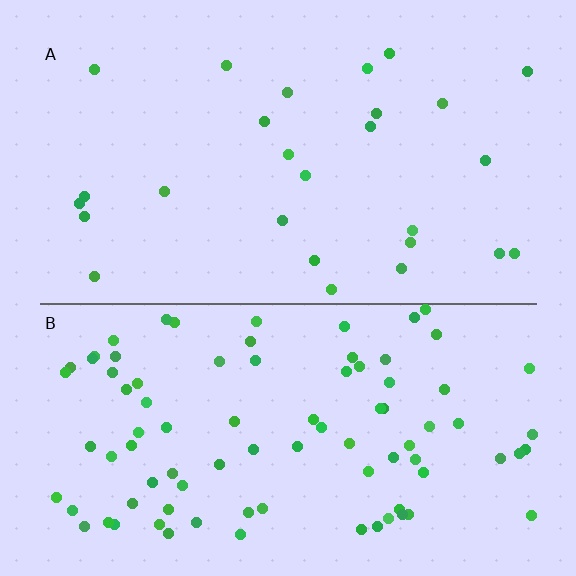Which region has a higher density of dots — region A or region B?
B (the bottom).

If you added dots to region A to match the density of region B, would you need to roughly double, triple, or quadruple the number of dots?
Approximately triple.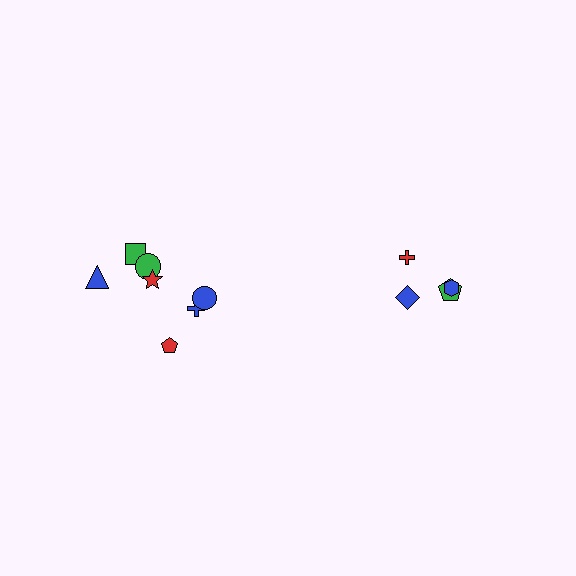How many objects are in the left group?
There are 7 objects.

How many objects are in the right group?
There are 4 objects.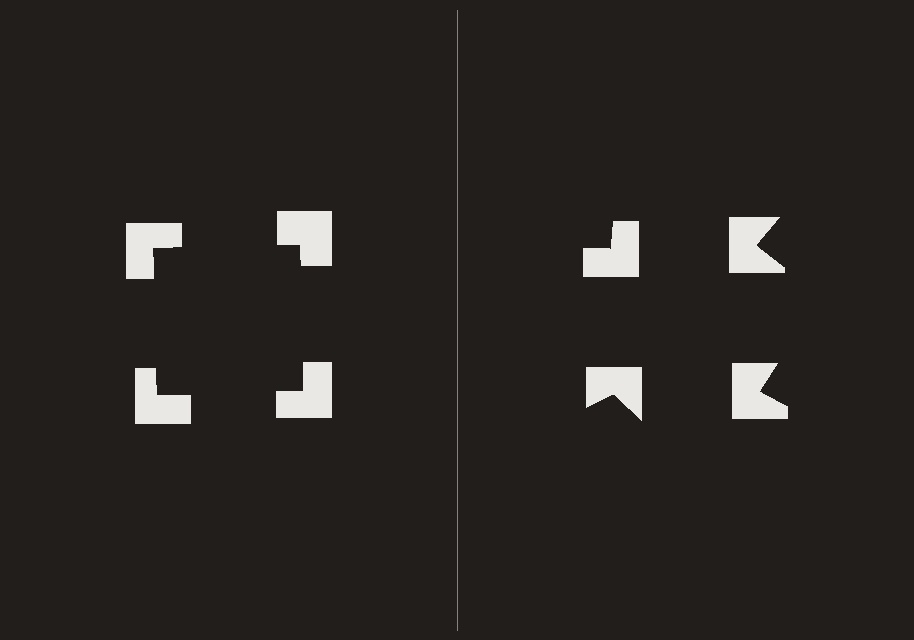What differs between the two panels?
The notched squares are positioned identically on both sides; only the wedge orientations differ. On the left they align to a square; on the right they are misaligned.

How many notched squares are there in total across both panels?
8 — 4 on each side.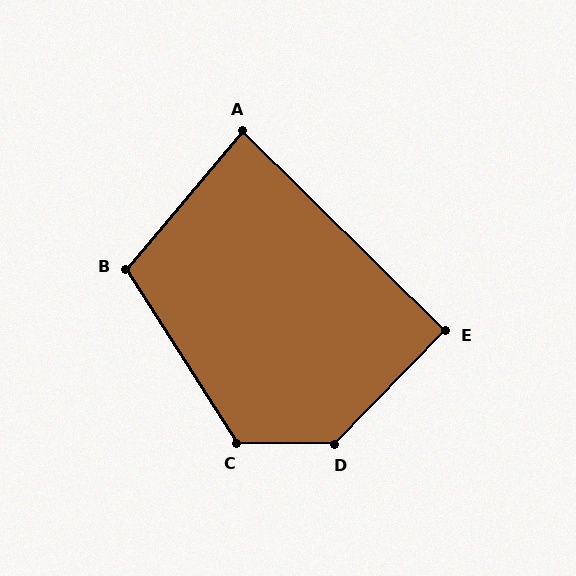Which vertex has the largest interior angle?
D, at approximately 133 degrees.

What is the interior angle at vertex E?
Approximately 90 degrees (approximately right).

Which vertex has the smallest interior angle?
A, at approximately 86 degrees.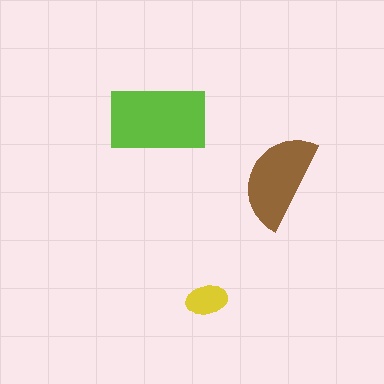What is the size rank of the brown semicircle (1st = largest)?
2nd.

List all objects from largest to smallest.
The lime rectangle, the brown semicircle, the yellow ellipse.